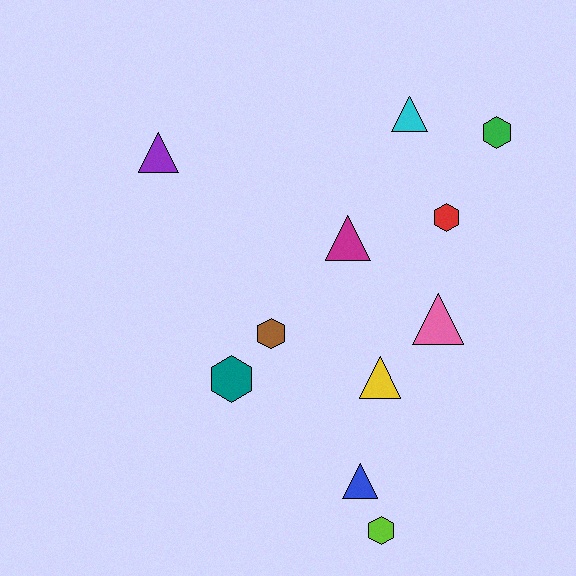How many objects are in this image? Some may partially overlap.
There are 11 objects.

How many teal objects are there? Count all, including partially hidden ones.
There is 1 teal object.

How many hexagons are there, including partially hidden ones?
There are 5 hexagons.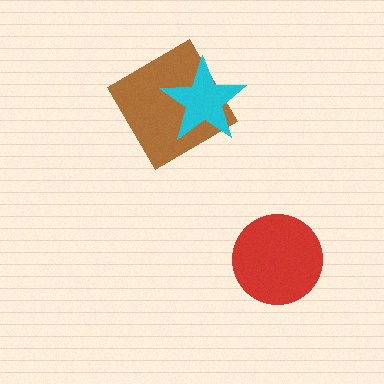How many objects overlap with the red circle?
0 objects overlap with the red circle.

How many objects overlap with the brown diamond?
1 object overlaps with the brown diamond.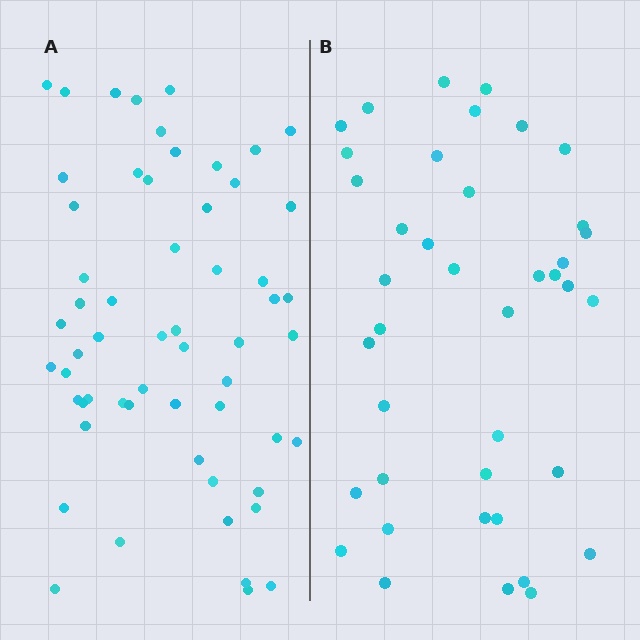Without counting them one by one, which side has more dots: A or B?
Region A (the left region) has more dots.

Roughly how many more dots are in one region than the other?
Region A has approximately 20 more dots than region B.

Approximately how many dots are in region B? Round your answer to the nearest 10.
About 40 dots.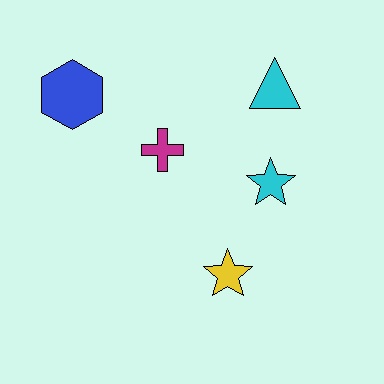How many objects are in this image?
There are 5 objects.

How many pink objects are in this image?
There are no pink objects.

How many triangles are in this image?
There is 1 triangle.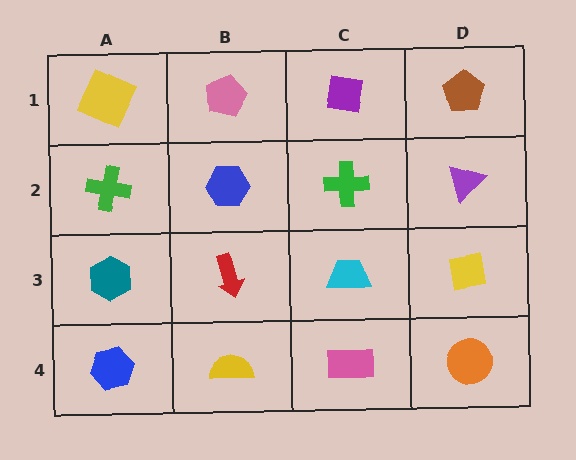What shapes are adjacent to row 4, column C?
A cyan trapezoid (row 3, column C), a yellow semicircle (row 4, column B), an orange circle (row 4, column D).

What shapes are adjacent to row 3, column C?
A green cross (row 2, column C), a pink rectangle (row 4, column C), a red arrow (row 3, column B), a yellow square (row 3, column D).